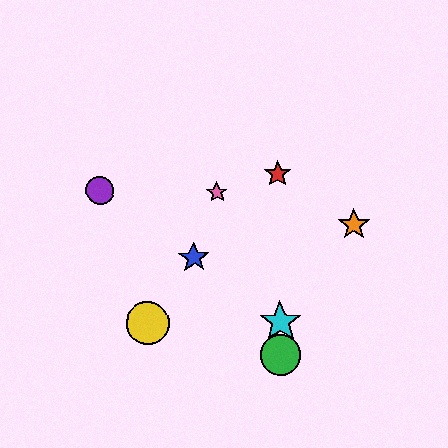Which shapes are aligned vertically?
The red star, the green circle, the cyan star are aligned vertically.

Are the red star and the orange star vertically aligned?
No, the red star is at x≈278 and the orange star is at x≈354.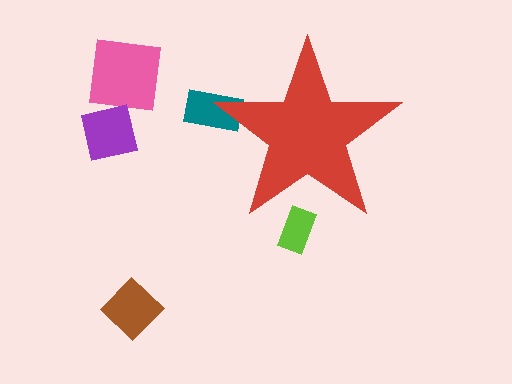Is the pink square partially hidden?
No, the pink square is fully visible.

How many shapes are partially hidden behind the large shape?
2 shapes are partially hidden.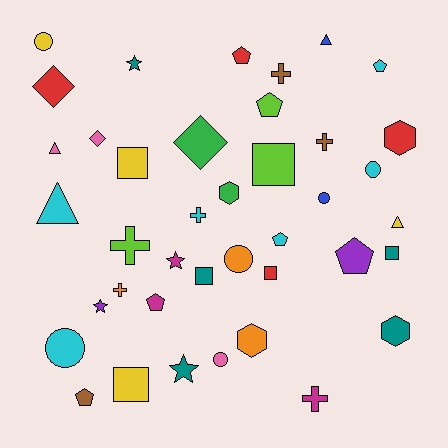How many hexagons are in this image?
There are 4 hexagons.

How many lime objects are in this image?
There are 3 lime objects.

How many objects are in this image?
There are 40 objects.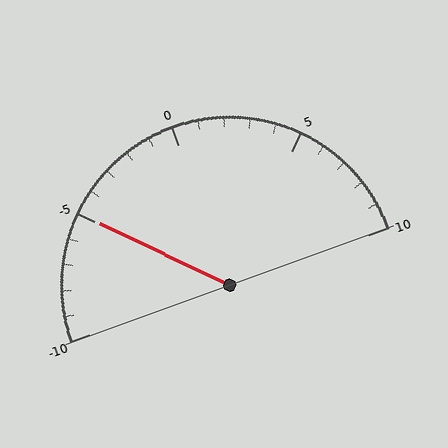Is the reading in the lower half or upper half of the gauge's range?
The reading is in the lower half of the range (-10 to 10).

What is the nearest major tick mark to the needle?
The nearest major tick mark is -5.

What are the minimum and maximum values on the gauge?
The gauge ranges from -10 to 10.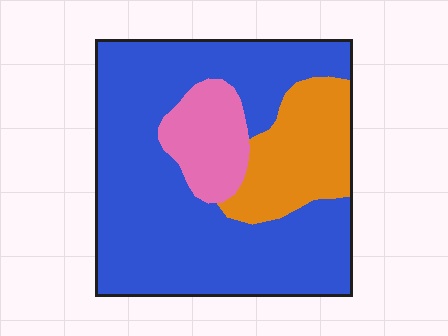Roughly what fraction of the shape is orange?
Orange takes up about one fifth (1/5) of the shape.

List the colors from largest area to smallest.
From largest to smallest: blue, orange, pink.